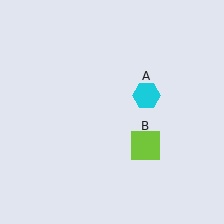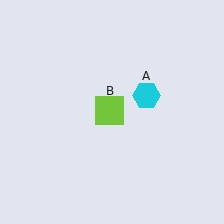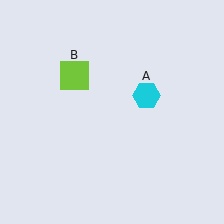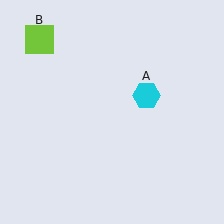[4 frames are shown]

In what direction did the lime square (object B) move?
The lime square (object B) moved up and to the left.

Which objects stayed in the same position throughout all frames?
Cyan hexagon (object A) remained stationary.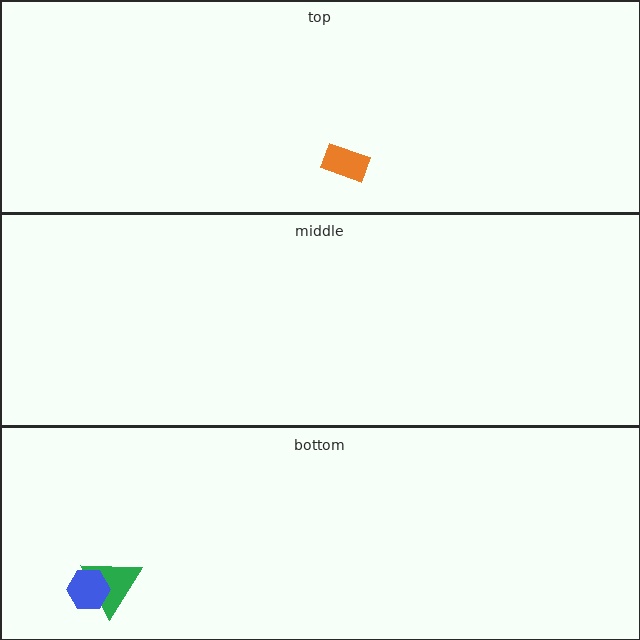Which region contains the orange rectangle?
The top region.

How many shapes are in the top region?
1.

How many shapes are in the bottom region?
2.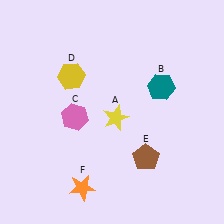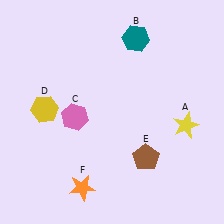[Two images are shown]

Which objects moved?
The objects that moved are: the yellow star (A), the teal hexagon (B), the yellow hexagon (D).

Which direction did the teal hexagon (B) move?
The teal hexagon (B) moved up.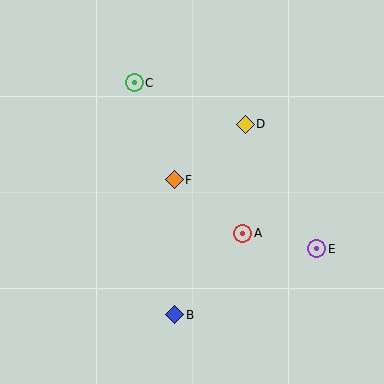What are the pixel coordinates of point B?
Point B is at (175, 315).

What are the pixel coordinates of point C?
Point C is at (134, 83).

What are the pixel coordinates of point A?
Point A is at (243, 233).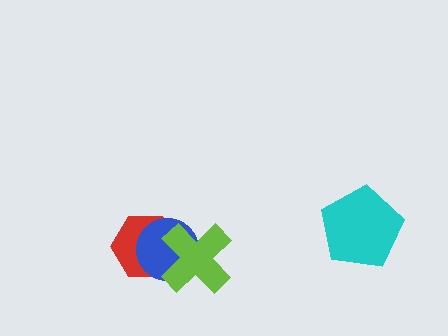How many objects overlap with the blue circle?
2 objects overlap with the blue circle.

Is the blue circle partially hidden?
Yes, it is partially covered by another shape.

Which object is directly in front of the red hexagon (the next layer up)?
The blue circle is directly in front of the red hexagon.